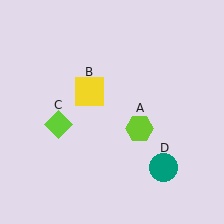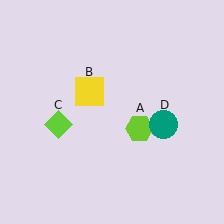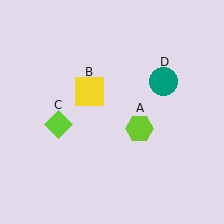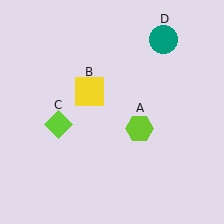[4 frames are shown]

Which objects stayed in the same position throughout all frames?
Lime hexagon (object A) and yellow square (object B) and lime diamond (object C) remained stationary.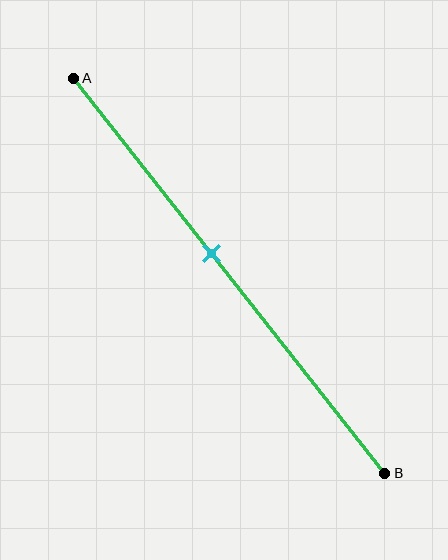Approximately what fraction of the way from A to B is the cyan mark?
The cyan mark is approximately 45% of the way from A to B.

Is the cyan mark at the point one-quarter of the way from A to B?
No, the mark is at about 45% from A, not at the 25% one-quarter point.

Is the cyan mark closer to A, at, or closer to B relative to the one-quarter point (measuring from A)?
The cyan mark is closer to point B than the one-quarter point of segment AB.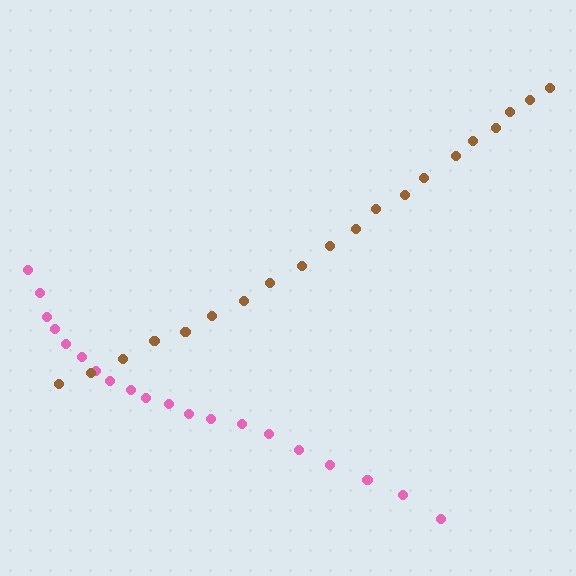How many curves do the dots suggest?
There are 2 distinct paths.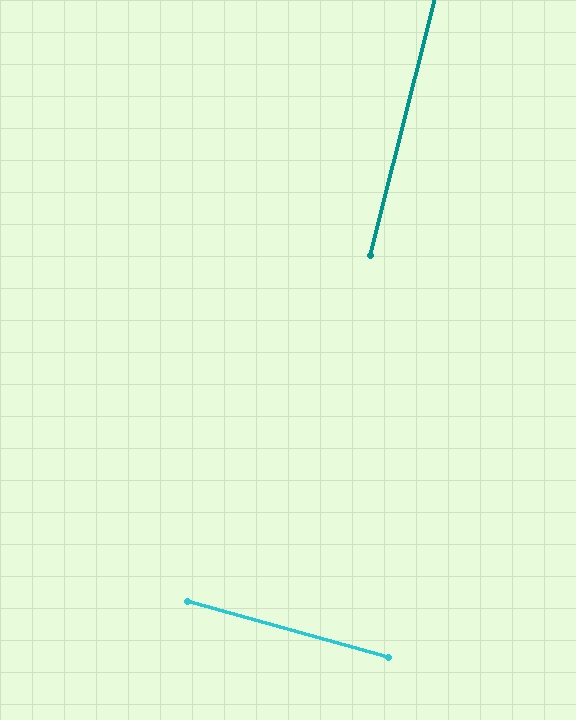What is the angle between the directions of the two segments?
Approximately 89 degrees.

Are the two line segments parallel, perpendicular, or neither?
Perpendicular — they meet at approximately 89°.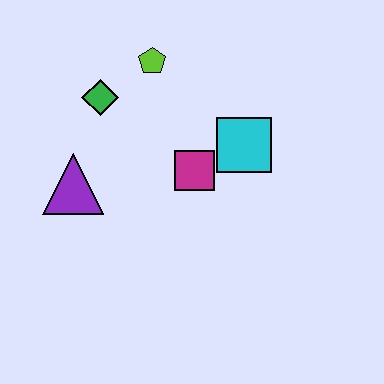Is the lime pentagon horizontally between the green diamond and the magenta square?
Yes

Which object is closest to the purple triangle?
The green diamond is closest to the purple triangle.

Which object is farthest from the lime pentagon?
The purple triangle is farthest from the lime pentagon.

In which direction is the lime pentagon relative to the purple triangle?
The lime pentagon is above the purple triangle.